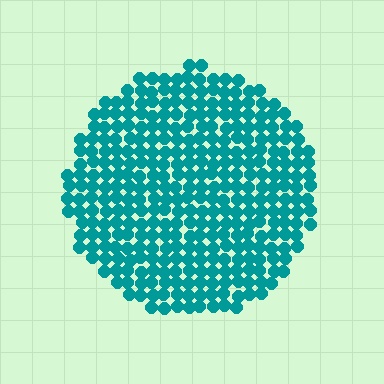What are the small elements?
The small elements are circles.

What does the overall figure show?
The overall figure shows a circle.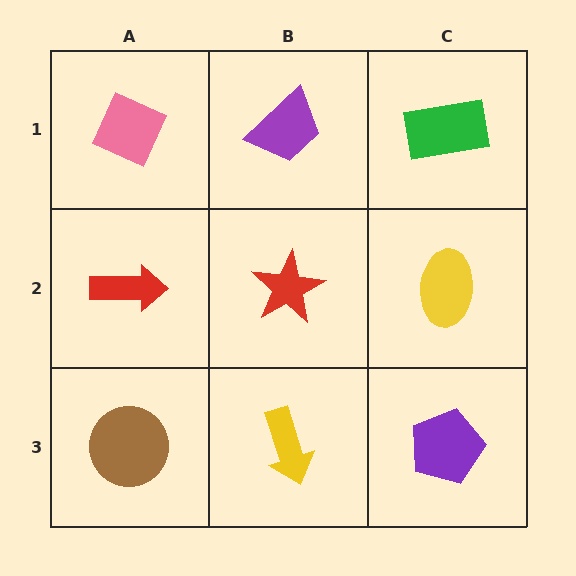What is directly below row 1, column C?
A yellow ellipse.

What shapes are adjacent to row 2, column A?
A pink diamond (row 1, column A), a brown circle (row 3, column A), a red star (row 2, column B).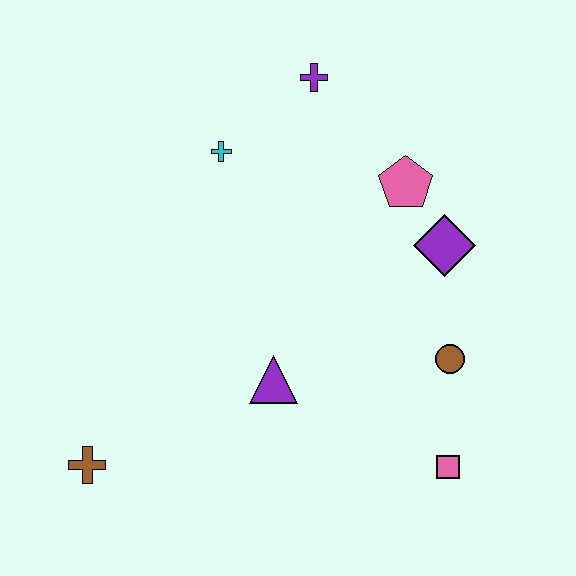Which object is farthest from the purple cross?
The brown cross is farthest from the purple cross.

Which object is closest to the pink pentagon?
The purple diamond is closest to the pink pentagon.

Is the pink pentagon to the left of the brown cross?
No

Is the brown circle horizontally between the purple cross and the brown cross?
No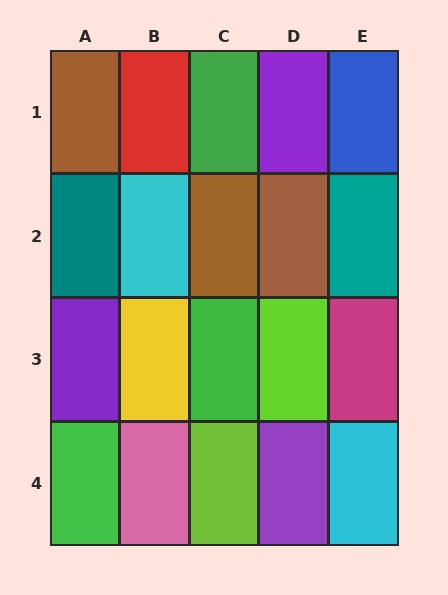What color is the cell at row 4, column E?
Cyan.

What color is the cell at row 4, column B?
Pink.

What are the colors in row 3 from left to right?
Purple, yellow, green, lime, magenta.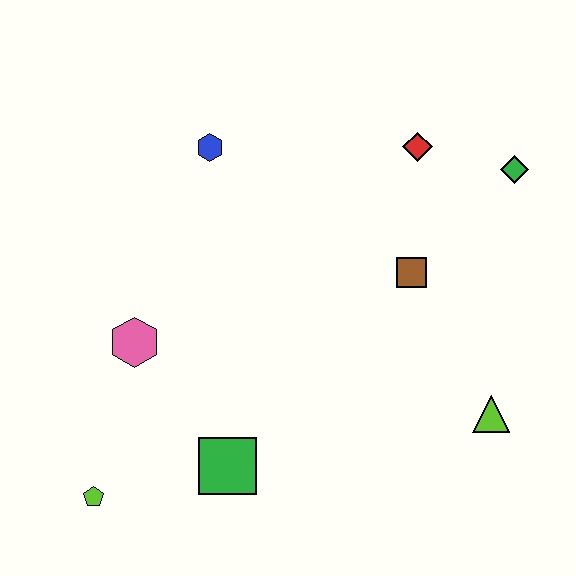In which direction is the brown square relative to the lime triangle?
The brown square is above the lime triangle.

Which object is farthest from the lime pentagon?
The green diamond is farthest from the lime pentagon.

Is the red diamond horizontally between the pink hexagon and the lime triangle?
Yes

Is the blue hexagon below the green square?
No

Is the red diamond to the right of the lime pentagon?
Yes